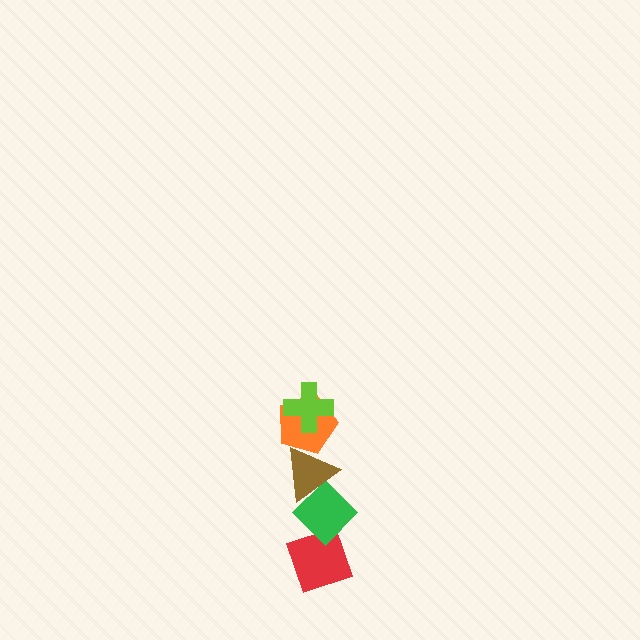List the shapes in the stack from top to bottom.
From top to bottom: the lime cross, the orange pentagon, the brown triangle, the green diamond, the red diamond.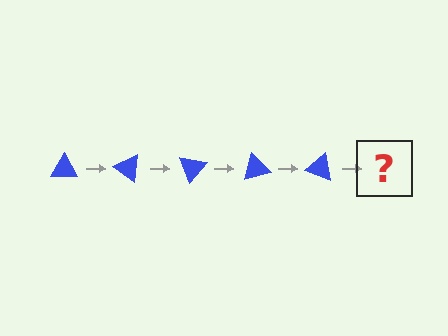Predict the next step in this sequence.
The next step is a blue triangle rotated 175 degrees.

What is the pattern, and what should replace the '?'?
The pattern is that the triangle rotates 35 degrees each step. The '?' should be a blue triangle rotated 175 degrees.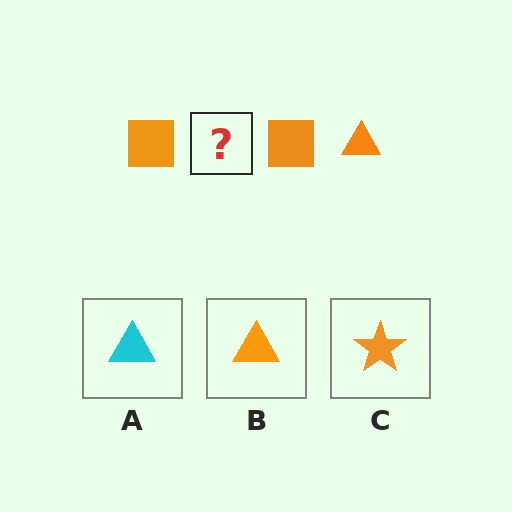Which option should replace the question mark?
Option B.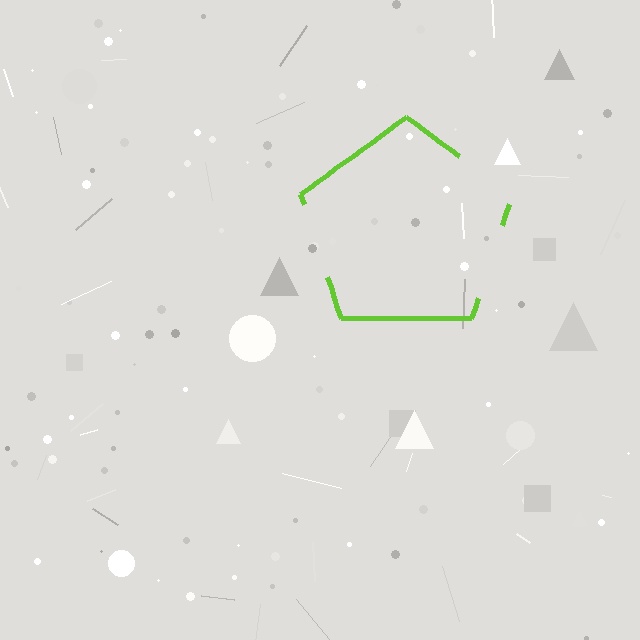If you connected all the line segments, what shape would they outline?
They would outline a pentagon.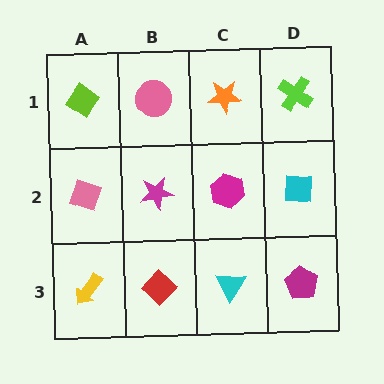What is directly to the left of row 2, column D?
A magenta hexagon.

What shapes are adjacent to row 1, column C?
A magenta hexagon (row 2, column C), a pink circle (row 1, column B), a lime cross (row 1, column D).